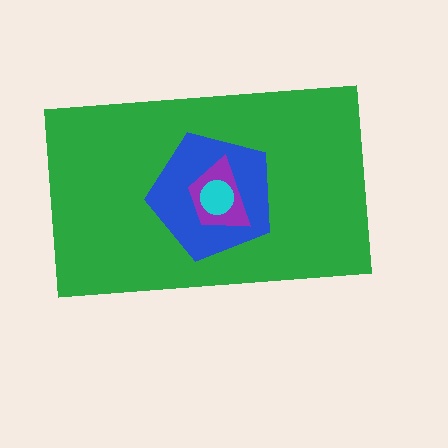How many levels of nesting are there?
4.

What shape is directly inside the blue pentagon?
The purple trapezoid.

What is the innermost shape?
The cyan circle.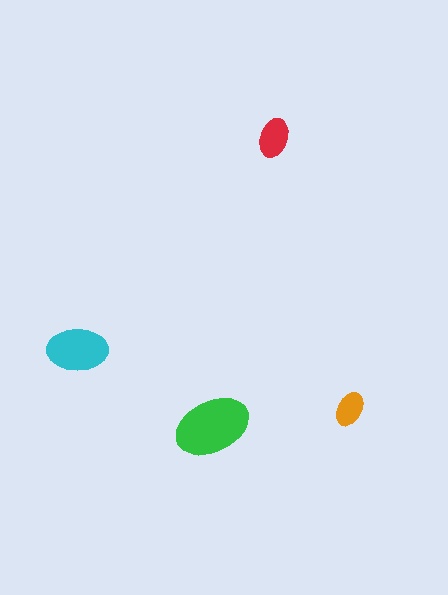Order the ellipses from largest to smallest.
the green one, the cyan one, the red one, the orange one.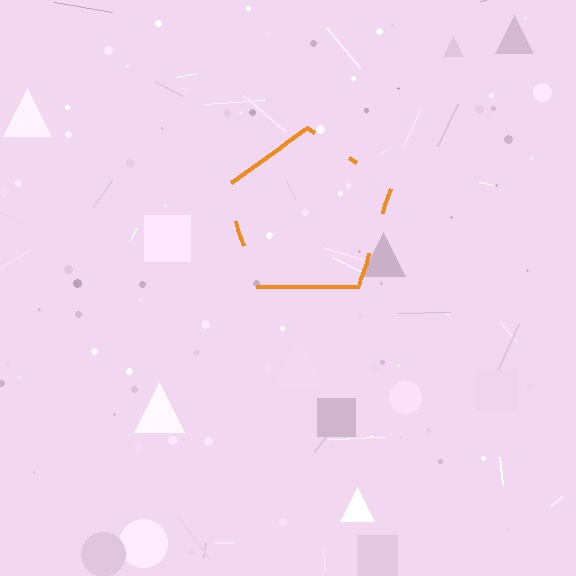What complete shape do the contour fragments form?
The contour fragments form a pentagon.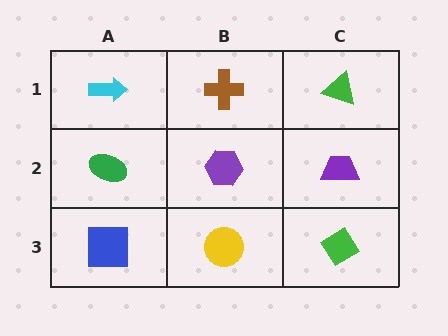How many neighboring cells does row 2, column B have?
4.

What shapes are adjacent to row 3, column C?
A purple trapezoid (row 2, column C), a yellow circle (row 3, column B).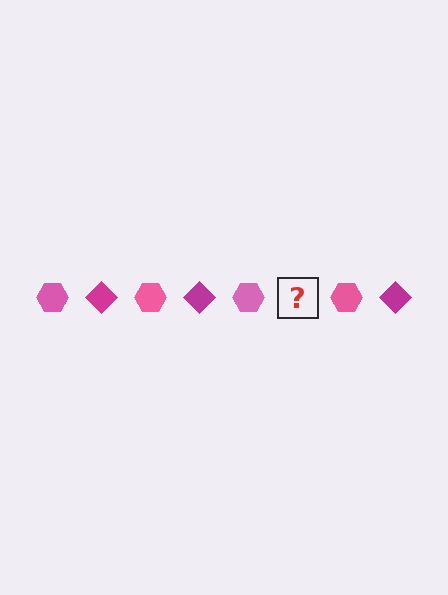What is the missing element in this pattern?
The missing element is a magenta diamond.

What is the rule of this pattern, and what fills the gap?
The rule is that the pattern alternates between pink hexagon and magenta diamond. The gap should be filled with a magenta diamond.